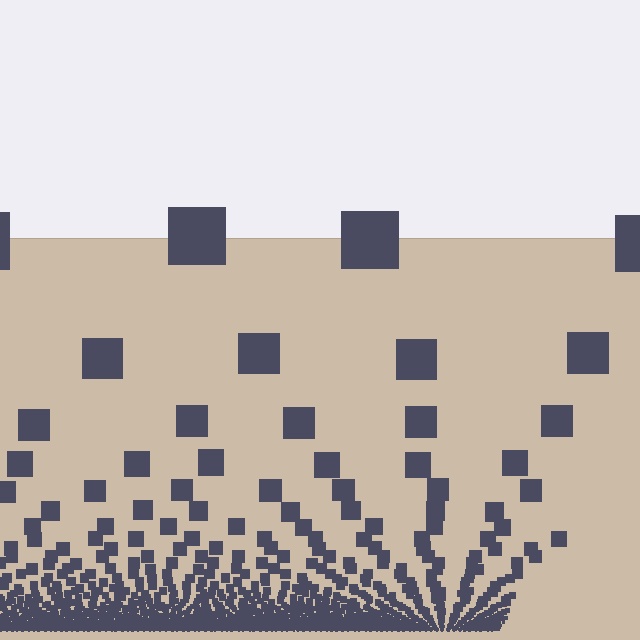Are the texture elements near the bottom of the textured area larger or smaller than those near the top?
Smaller. The gradient is inverted — elements near the bottom are smaller and denser.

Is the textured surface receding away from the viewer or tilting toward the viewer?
The surface appears to tilt toward the viewer. Texture elements get larger and sparser toward the top.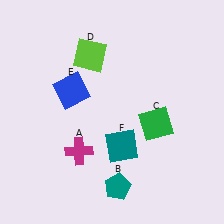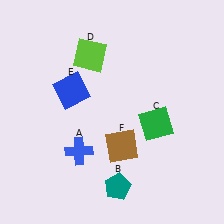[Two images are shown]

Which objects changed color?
A changed from magenta to blue. F changed from teal to brown.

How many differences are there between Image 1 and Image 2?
There are 2 differences between the two images.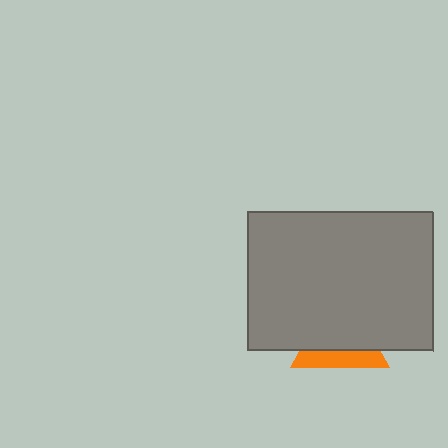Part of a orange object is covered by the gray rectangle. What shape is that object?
It is a triangle.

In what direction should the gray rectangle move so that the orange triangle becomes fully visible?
The gray rectangle should move up. That is the shortest direction to clear the overlap and leave the orange triangle fully visible.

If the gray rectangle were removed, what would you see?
You would see the complete orange triangle.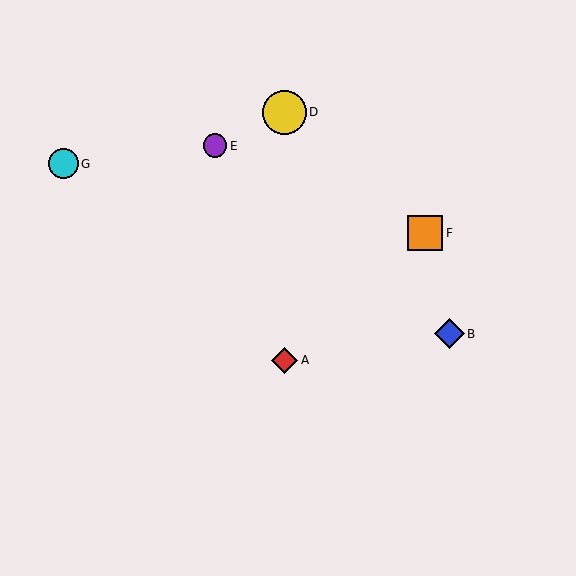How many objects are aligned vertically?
3 objects (A, C, D) are aligned vertically.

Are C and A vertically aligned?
Yes, both are at x≈284.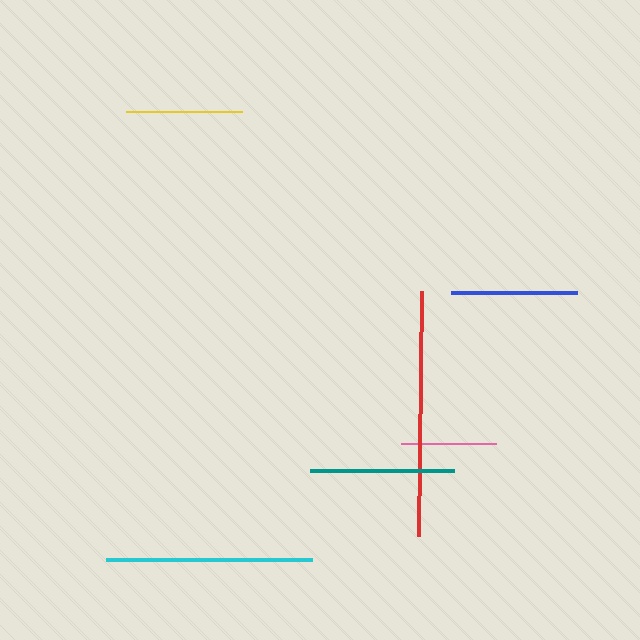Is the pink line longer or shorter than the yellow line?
The yellow line is longer than the pink line.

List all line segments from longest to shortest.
From longest to shortest: red, cyan, teal, blue, yellow, pink.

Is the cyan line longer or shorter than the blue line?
The cyan line is longer than the blue line.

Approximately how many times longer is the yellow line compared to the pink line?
The yellow line is approximately 1.2 times the length of the pink line.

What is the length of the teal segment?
The teal segment is approximately 144 pixels long.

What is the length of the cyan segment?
The cyan segment is approximately 206 pixels long.